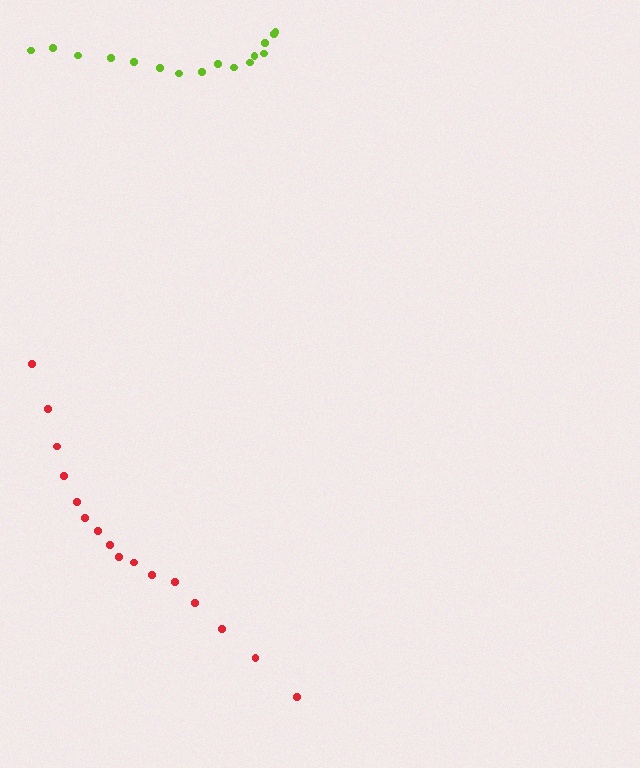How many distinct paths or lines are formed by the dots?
There are 2 distinct paths.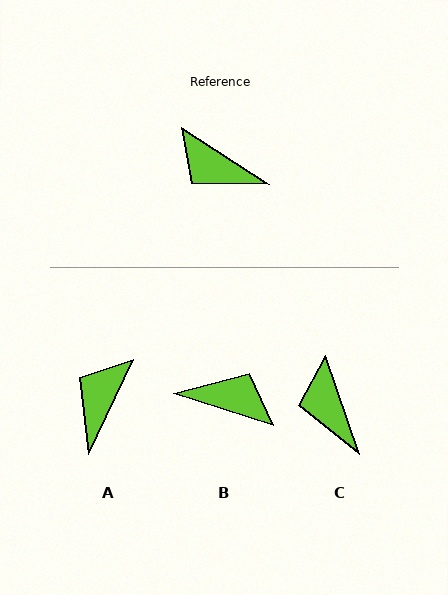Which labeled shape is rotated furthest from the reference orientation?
B, about 165 degrees away.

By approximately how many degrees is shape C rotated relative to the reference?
Approximately 38 degrees clockwise.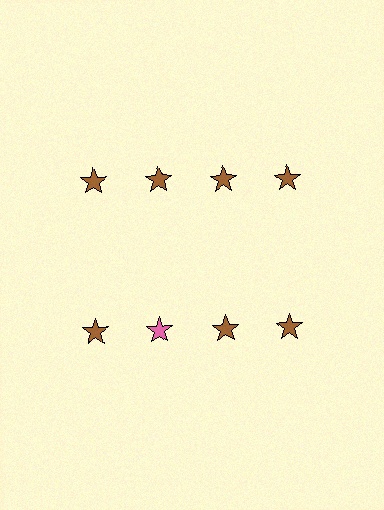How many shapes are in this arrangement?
There are 8 shapes arranged in a grid pattern.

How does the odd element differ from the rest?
It has a different color: pink instead of brown.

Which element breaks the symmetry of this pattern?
The pink star in the second row, second from left column breaks the symmetry. All other shapes are brown stars.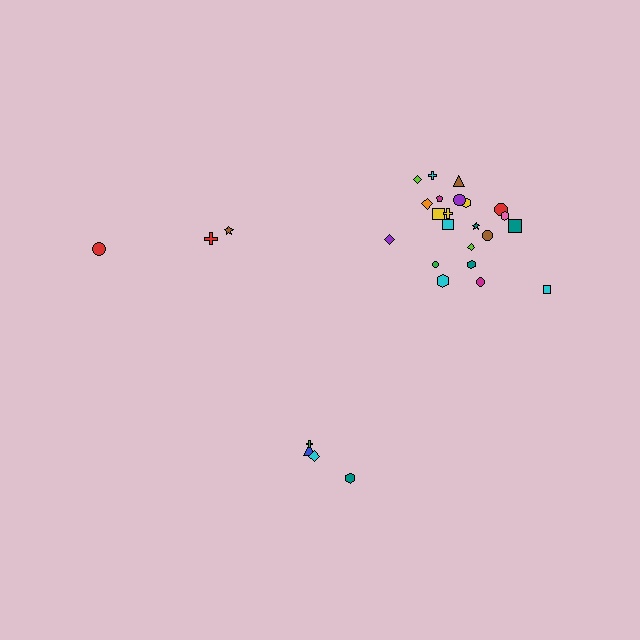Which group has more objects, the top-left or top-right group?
The top-right group.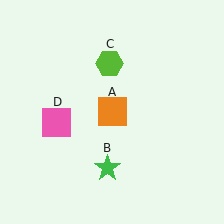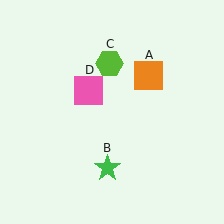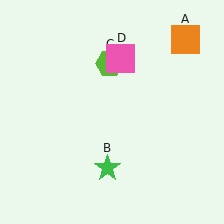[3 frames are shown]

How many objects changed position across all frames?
2 objects changed position: orange square (object A), pink square (object D).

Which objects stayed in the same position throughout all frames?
Green star (object B) and lime hexagon (object C) remained stationary.